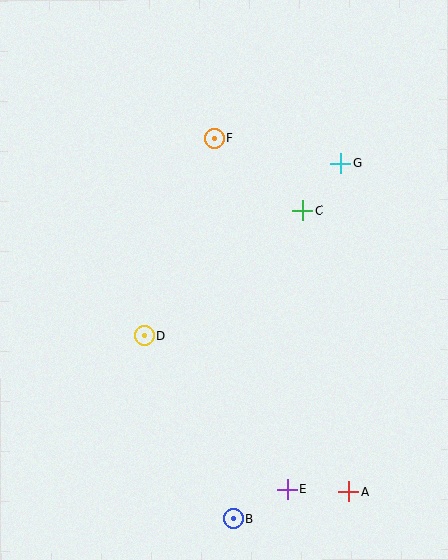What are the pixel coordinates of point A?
Point A is at (349, 492).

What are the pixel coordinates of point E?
Point E is at (287, 489).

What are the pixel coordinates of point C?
Point C is at (302, 210).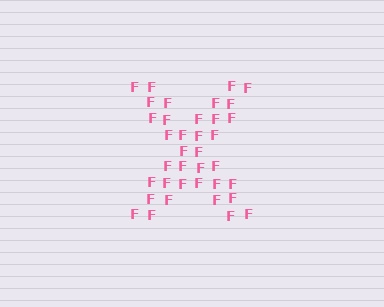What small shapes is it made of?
It is made of small letter F's.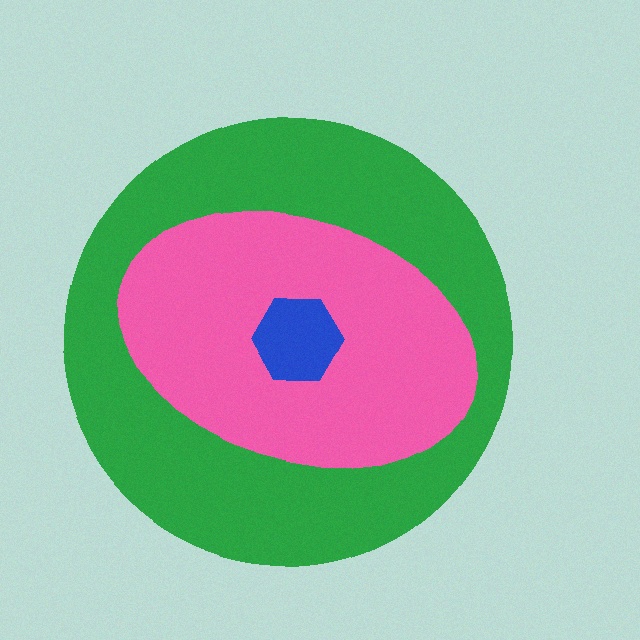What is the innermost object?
The blue hexagon.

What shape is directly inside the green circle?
The pink ellipse.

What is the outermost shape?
The green circle.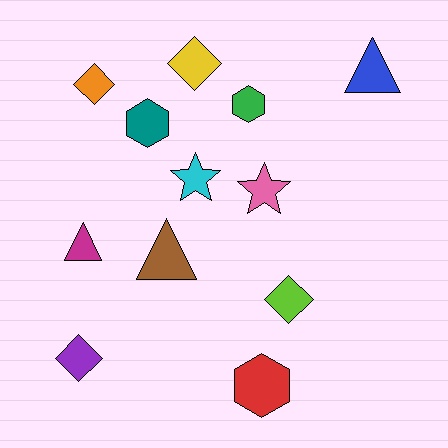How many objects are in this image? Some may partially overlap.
There are 12 objects.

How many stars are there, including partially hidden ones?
There are 2 stars.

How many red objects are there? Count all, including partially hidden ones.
There is 1 red object.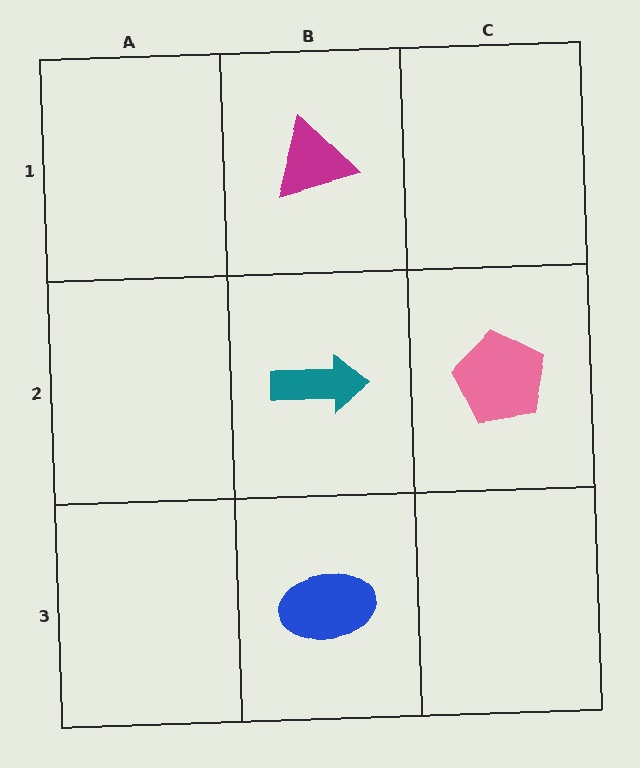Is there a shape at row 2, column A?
No, that cell is empty.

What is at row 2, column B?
A teal arrow.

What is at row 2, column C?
A pink pentagon.